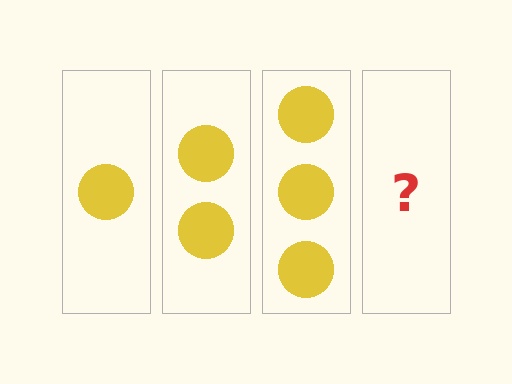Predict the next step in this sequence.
The next step is 4 circles.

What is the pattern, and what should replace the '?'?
The pattern is that each step adds one more circle. The '?' should be 4 circles.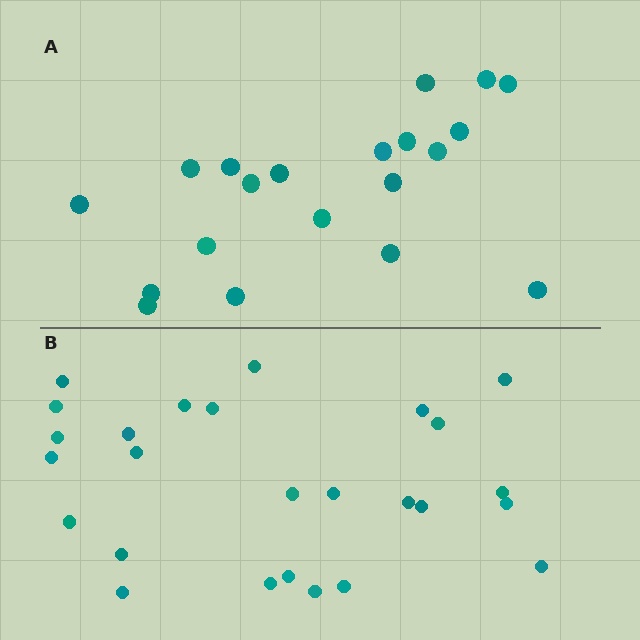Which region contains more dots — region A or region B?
Region B (the bottom region) has more dots.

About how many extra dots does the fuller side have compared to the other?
Region B has about 6 more dots than region A.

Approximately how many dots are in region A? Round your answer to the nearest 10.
About 20 dots.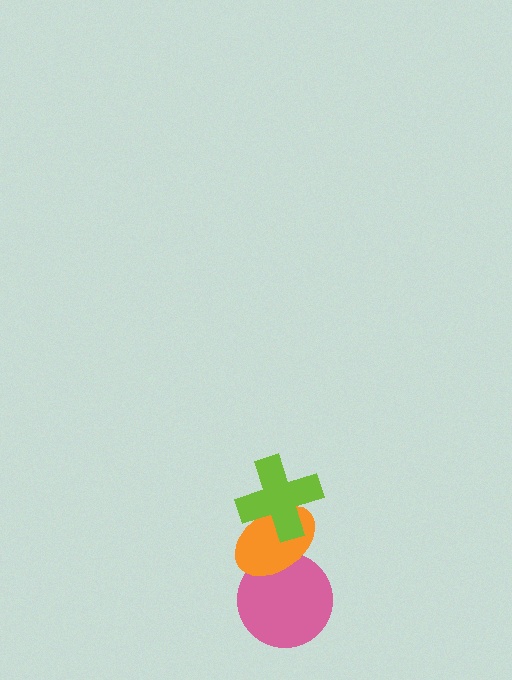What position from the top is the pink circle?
The pink circle is 3rd from the top.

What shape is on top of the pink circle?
The orange ellipse is on top of the pink circle.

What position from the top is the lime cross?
The lime cross is 1st from the top.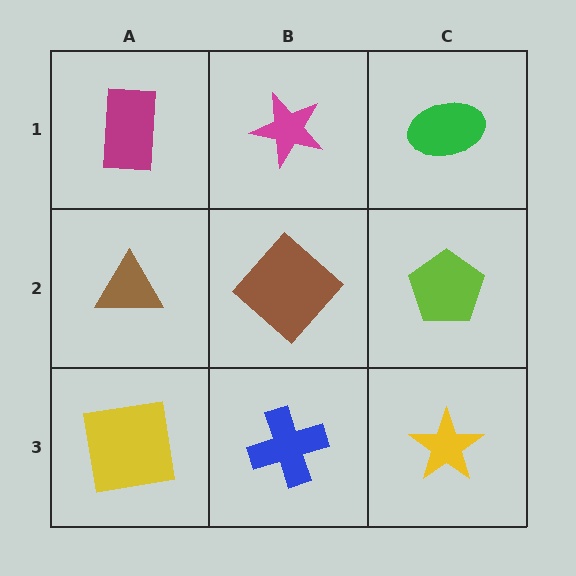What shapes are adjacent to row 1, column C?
A lime pentagon (row 2, column C), a magenta star (row 1, column B).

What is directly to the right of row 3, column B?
A yellow star.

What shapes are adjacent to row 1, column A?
A brown triangle (row 2, column A), a magenta star (row 1, column B).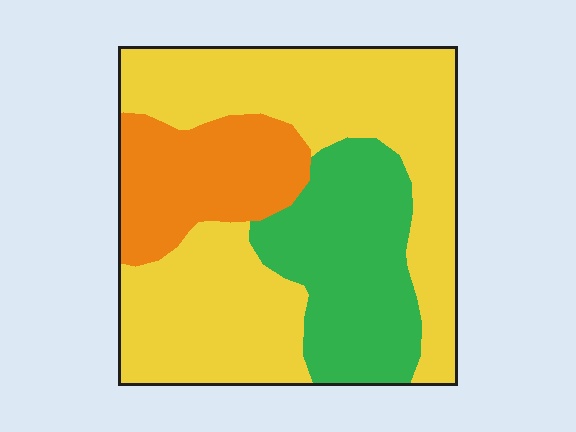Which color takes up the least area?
Orange, at roughly 20%.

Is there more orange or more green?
Green.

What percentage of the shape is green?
Green covers about 25% of the shape.